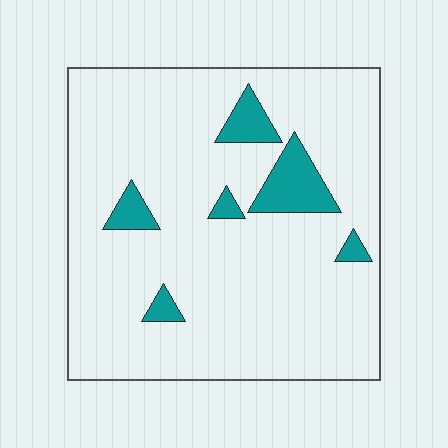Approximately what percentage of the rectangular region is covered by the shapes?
Approximately 10%.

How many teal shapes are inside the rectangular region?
6.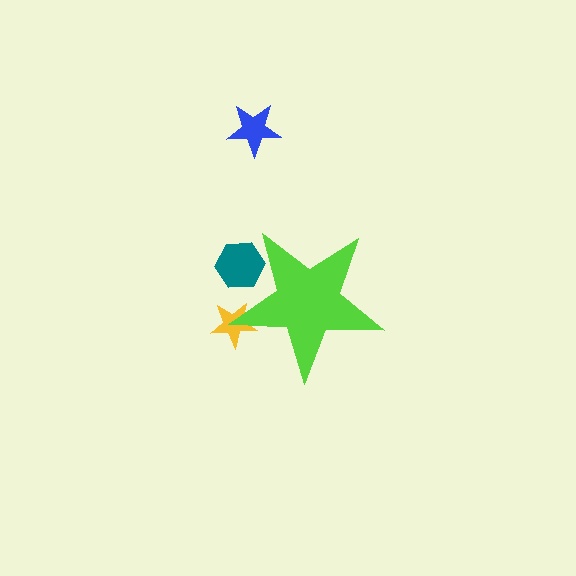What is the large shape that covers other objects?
A lime star.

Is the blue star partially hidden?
No, the blue star is fully visible.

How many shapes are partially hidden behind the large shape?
2 shapes are partially hidden.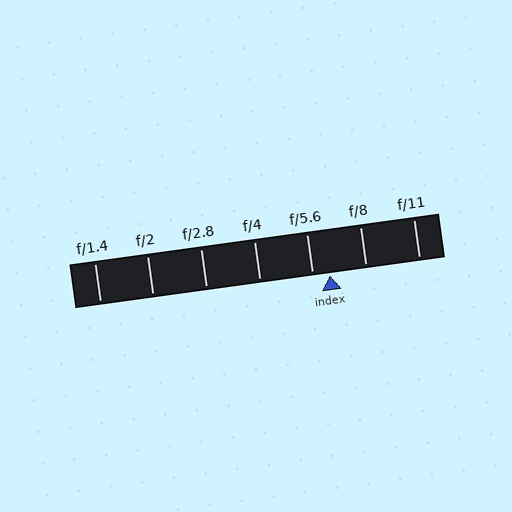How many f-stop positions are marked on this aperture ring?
There are 7 f-stop positions marked.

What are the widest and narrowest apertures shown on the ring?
The widest aperture shown is f/1.4 and the narrowest is f/11.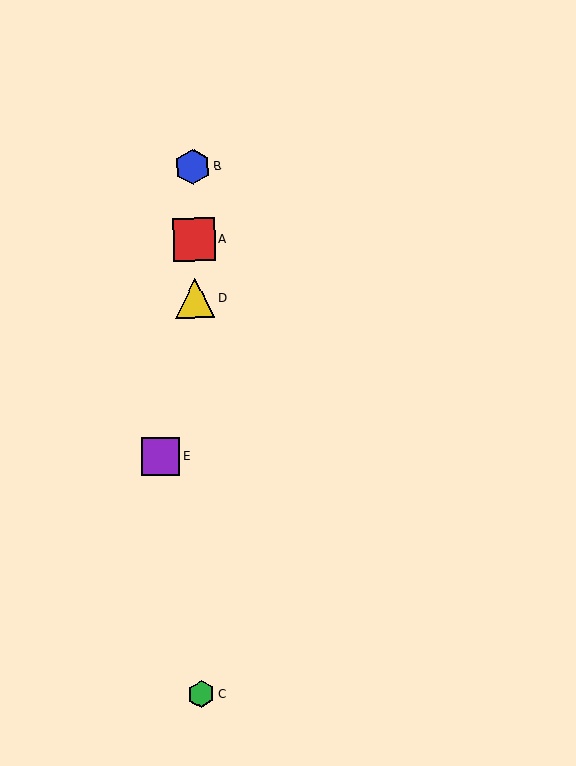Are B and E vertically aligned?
No, B is at x≈193 and E is at x≈161.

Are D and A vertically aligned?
Yes, both are at x≈195.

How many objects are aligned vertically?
4 objects (A, B, C, D) are aligned vertically.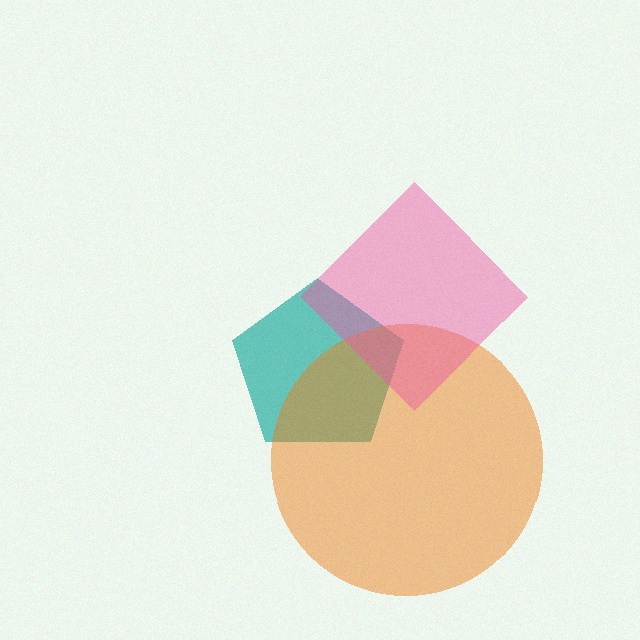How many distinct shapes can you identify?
There are 3 distinct shapes: a teal pentagon, an orange circle, a pink diamond.